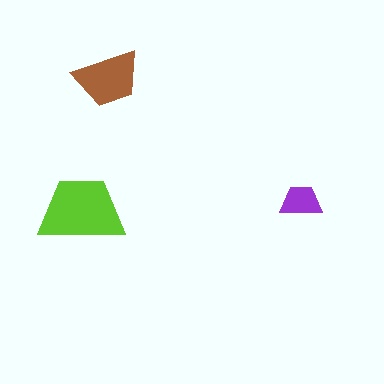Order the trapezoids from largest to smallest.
the lime one, the brown one, the purple one.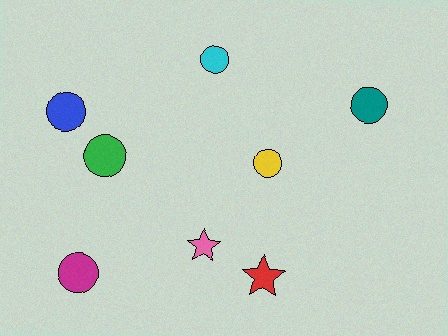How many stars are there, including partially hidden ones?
There are 2 stars.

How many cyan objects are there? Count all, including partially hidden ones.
There is 1 cyan object.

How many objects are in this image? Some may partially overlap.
There are 8 objects.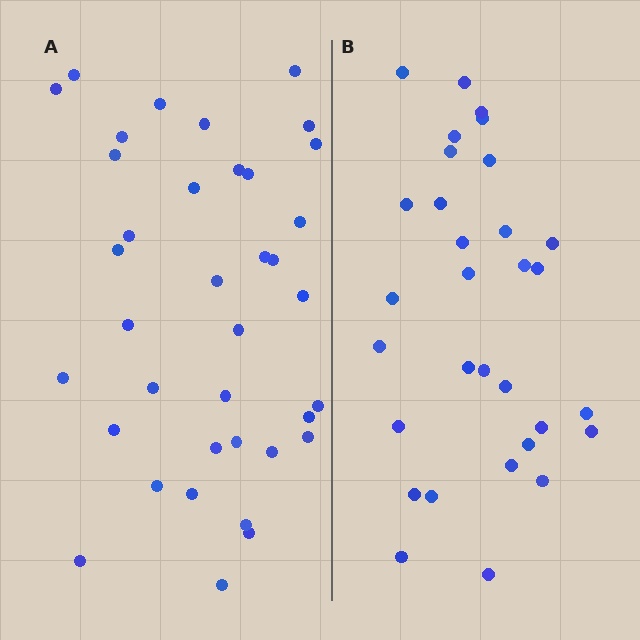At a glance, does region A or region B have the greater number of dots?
Region A (the left region) has more dots.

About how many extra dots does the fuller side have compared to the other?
Region A has about 6 more dots than region B.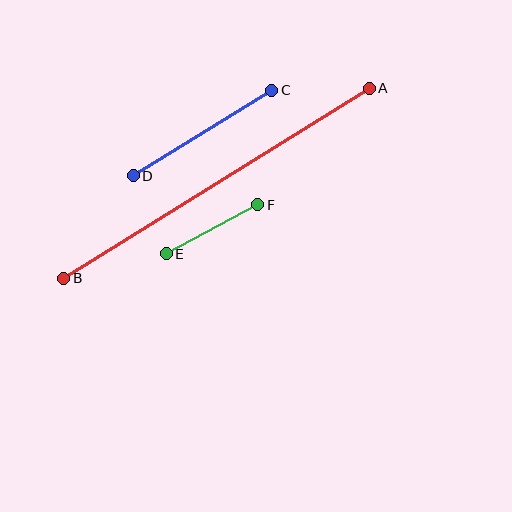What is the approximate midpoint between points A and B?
The midpoint is at approximately (216, 183) pixels.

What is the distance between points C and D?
The distance is approximately 163 pixels.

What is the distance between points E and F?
The distance is approximately 104 pixels.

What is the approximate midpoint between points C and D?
The midpoint is at approximately (202, 133) pixels.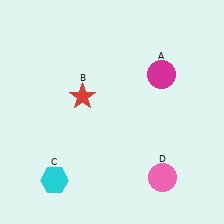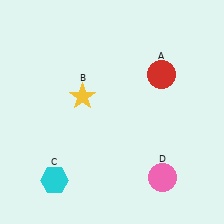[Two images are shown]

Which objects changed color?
A changed from magenta to red. B changed from red to yellow.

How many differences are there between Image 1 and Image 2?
There are 2 differences between the two images.